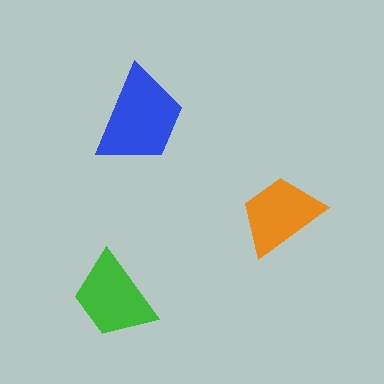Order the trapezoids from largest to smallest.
the blue one, the green one, the orange one.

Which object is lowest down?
The green trapezoid is bottommost.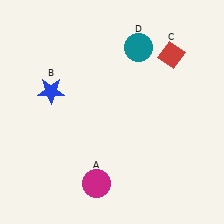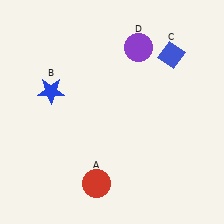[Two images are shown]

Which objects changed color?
A changed from magenta to red. C changed from red to blue. D changed from teal to purple.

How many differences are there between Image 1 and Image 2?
There are 3 differences between the two images.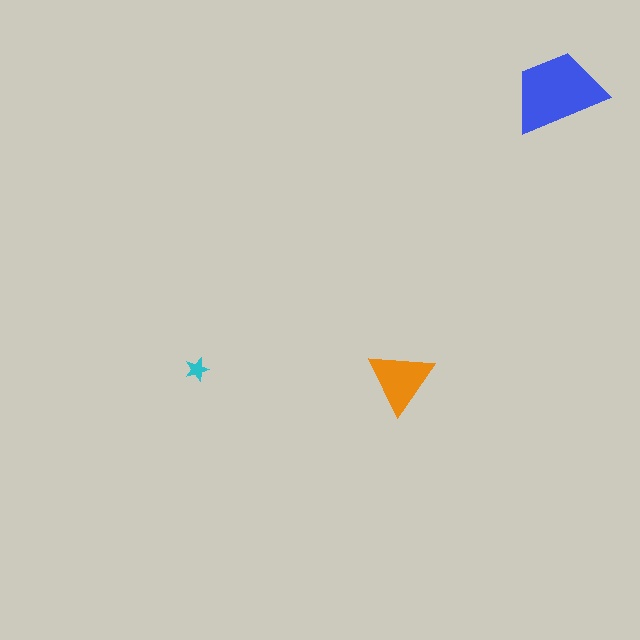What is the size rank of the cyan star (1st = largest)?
3rd.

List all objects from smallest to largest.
The cyan star, the orange triangle, the blue trapezoid.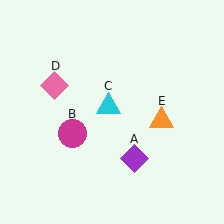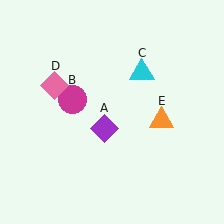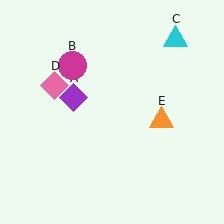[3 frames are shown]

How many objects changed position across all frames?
3 objects changed position: purple diamond (object A), magenta circle (object B), cyan triangle (object C).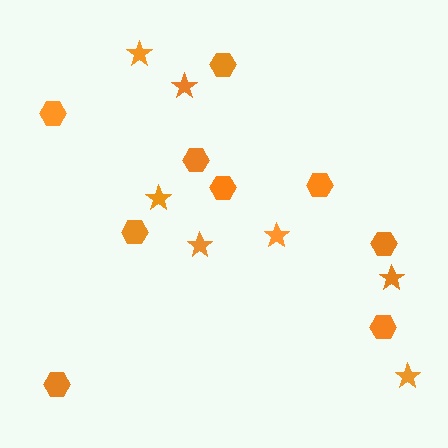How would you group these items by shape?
There are 2 groups: one group of stars (7) and one group of hexagons (9).